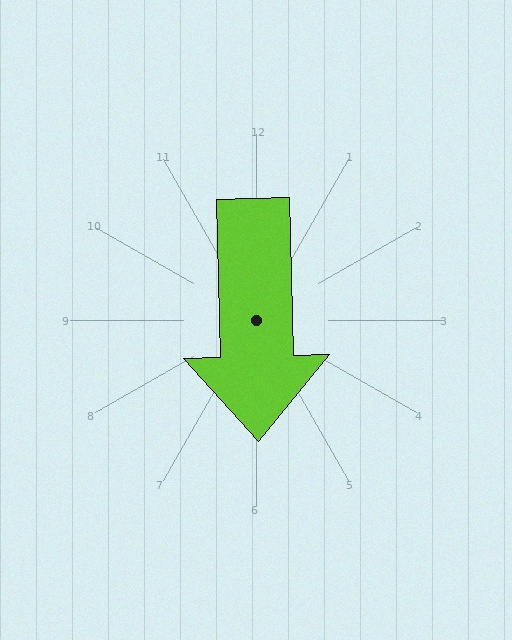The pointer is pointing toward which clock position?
Roughly 6 o'clock.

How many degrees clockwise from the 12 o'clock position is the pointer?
Approximately 179 degrees.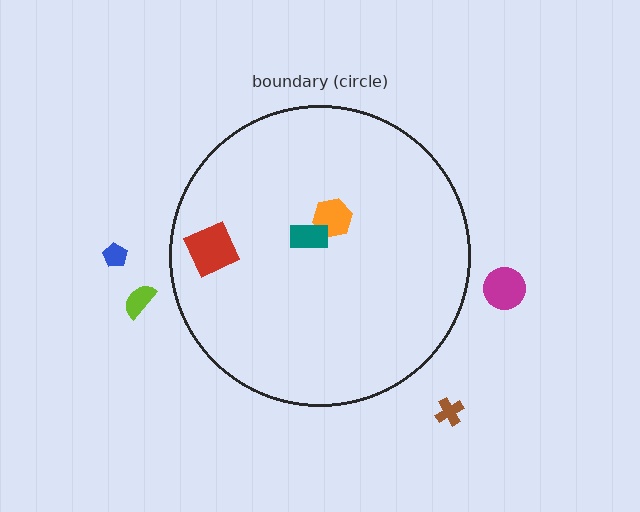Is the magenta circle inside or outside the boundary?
Outside.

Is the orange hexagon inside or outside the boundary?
Inside.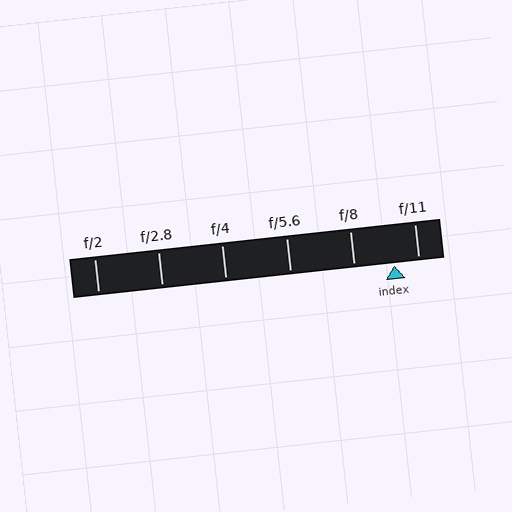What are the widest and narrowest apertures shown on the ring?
The widest aperture shown is f/2 and the narrowest is f/11.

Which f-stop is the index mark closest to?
The index mark is closest to f/11.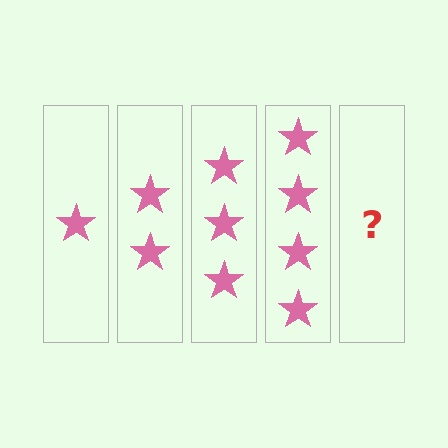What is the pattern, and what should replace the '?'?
The pattern is that each step adds one more star. The '?' should be 5 stars.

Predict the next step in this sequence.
The next step is 5 stars.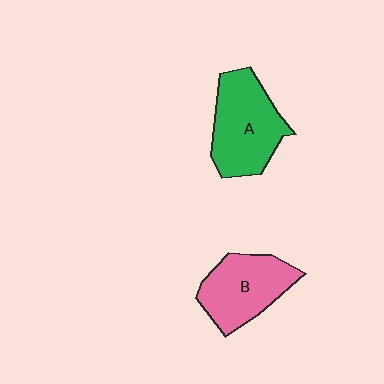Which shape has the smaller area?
Shape B (pink).